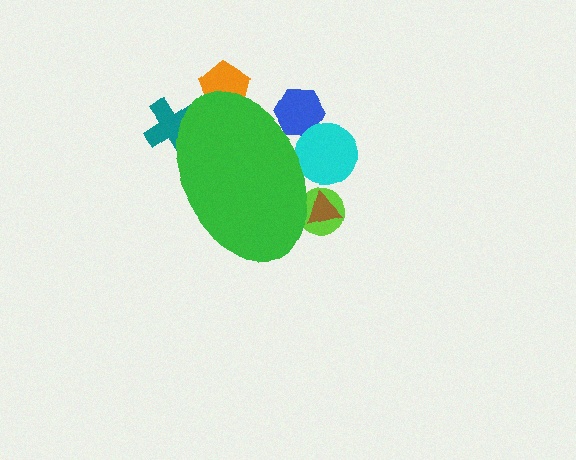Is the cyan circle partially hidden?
Yes, the cyan circle is partially hidden behind the green ellipse.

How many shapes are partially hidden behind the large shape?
6 shapes are partially hidden.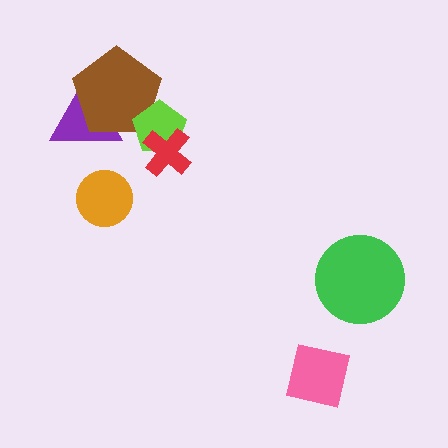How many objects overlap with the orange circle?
0 objects overlap with the orange circle.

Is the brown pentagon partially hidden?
Yes, it is partially covered by another shape.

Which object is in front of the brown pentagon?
The lime pentagon is in front of the brown pentagon.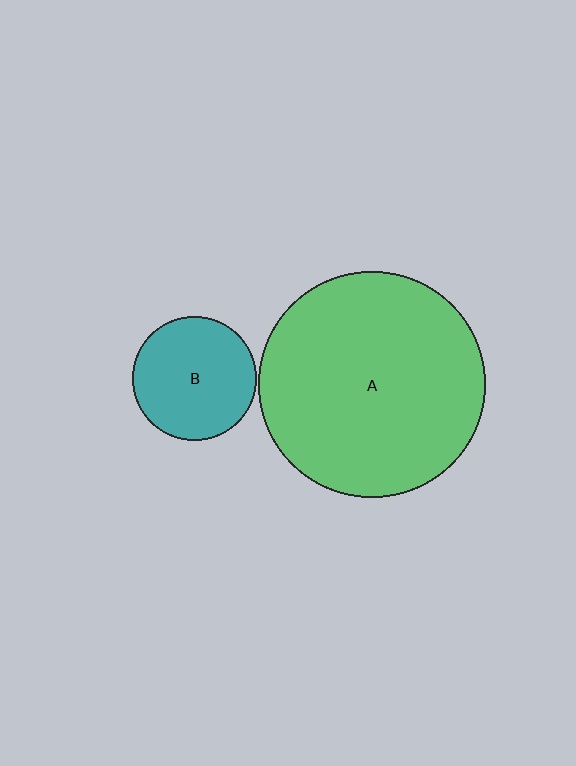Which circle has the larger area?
Circle A (green).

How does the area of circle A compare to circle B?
Approximately 3.4 times.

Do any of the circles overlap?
No, none of the circles overlap.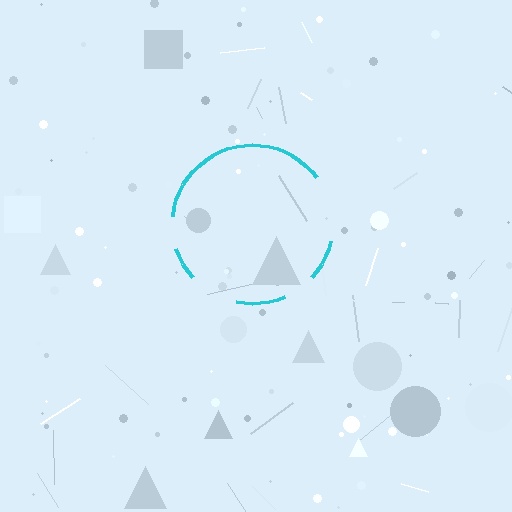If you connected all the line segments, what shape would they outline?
They would outline a circle.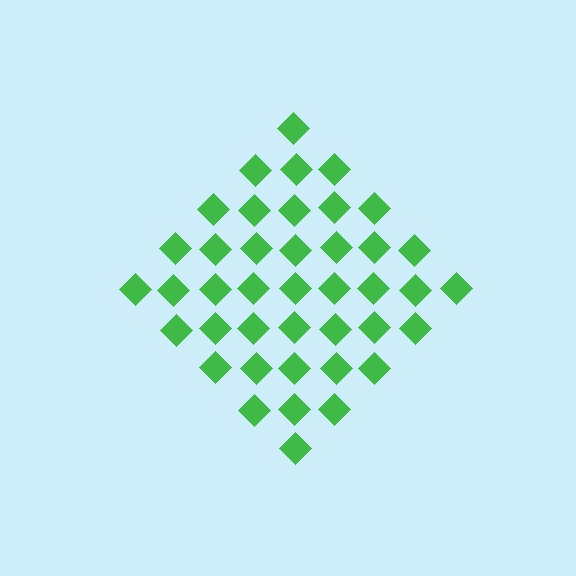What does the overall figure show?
The overall figure shows a diamond.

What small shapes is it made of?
It is made of small diamonds.